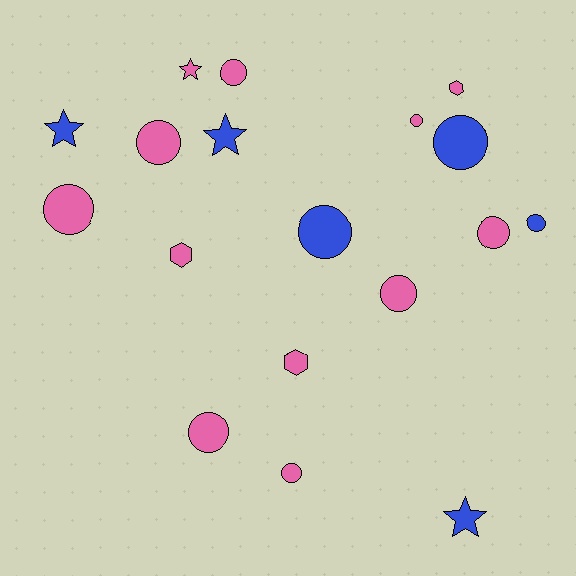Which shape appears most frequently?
Circle, with 11 objects.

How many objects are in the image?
There are 18 objects.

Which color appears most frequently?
Pink, with 12 objects.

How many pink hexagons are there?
There are 3 pink hexagons.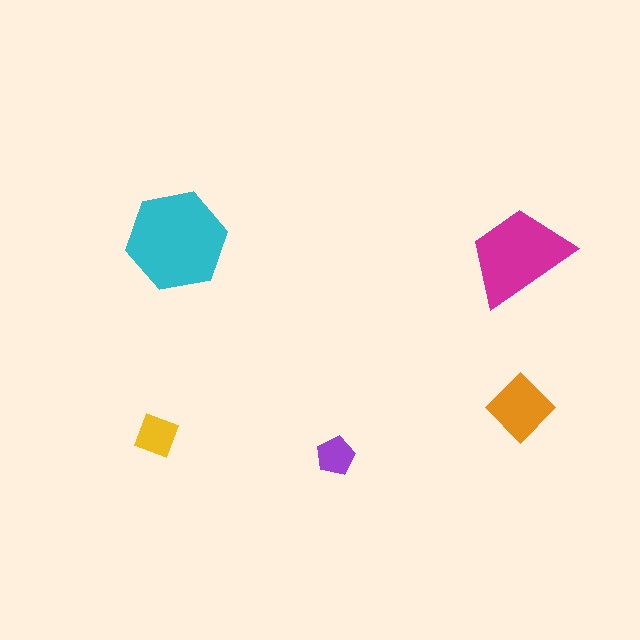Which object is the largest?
The cyan hexagon.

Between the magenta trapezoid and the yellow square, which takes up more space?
The magenta trapezoid.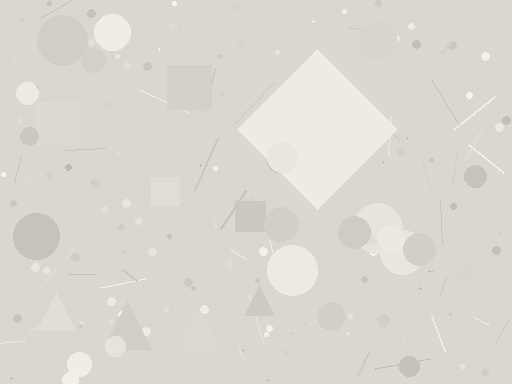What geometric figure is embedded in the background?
A diamond is embedded in the background.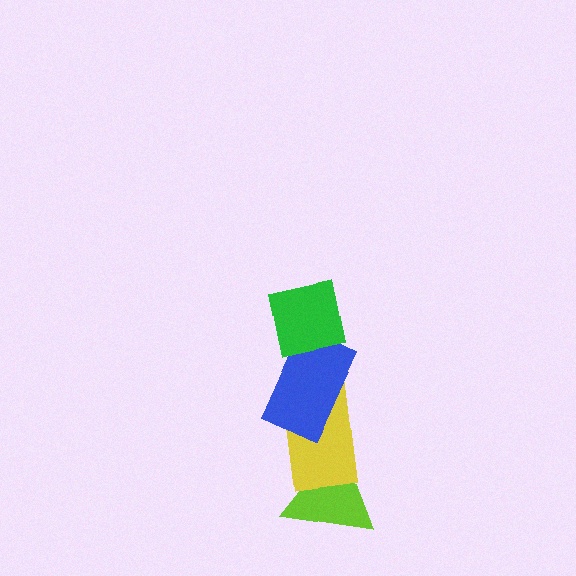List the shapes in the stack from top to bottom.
From top to bottom: the green square, the blue rectangle, the yellow rectangle, the lime triangle.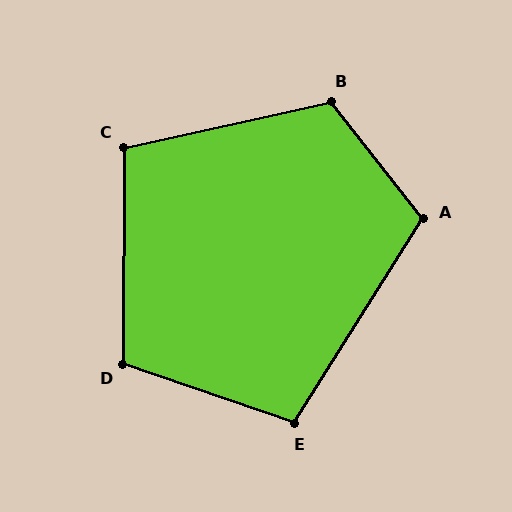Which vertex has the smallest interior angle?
C, at approximately 102 degrees.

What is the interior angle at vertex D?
Approximately 109 degrees (obtuse).